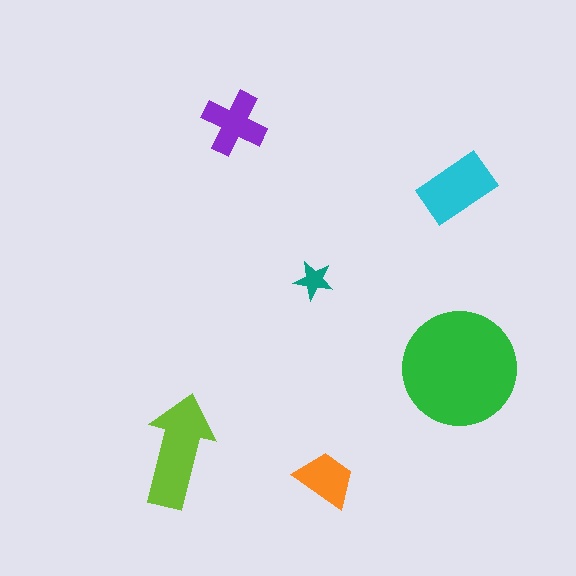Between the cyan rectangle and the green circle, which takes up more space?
The green circle.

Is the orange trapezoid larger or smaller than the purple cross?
Smaller.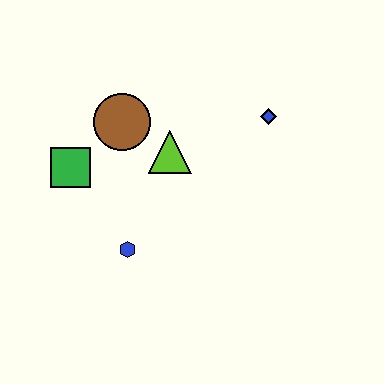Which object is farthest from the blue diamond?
The green square is farthest from the blue diamond.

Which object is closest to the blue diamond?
The lime triangle is closest to the blue diamond.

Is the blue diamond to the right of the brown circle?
Yes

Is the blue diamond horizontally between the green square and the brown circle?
No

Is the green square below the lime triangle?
Yes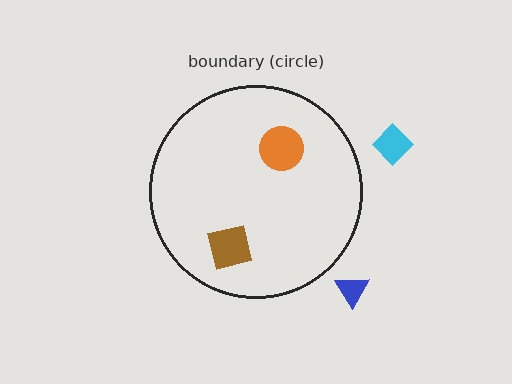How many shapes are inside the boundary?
2 inside, 2 outside.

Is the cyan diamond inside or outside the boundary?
Outside.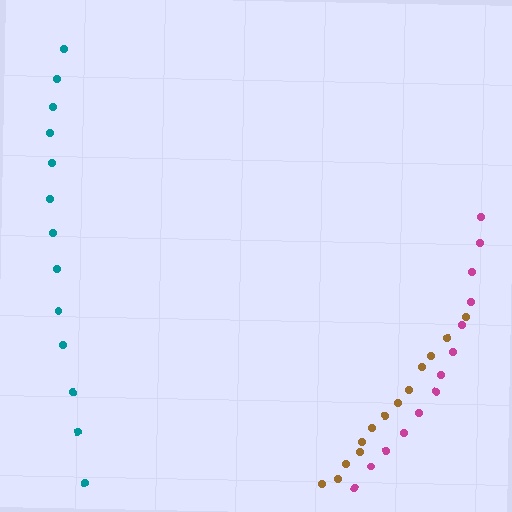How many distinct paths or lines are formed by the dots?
There are 3 distinct paths.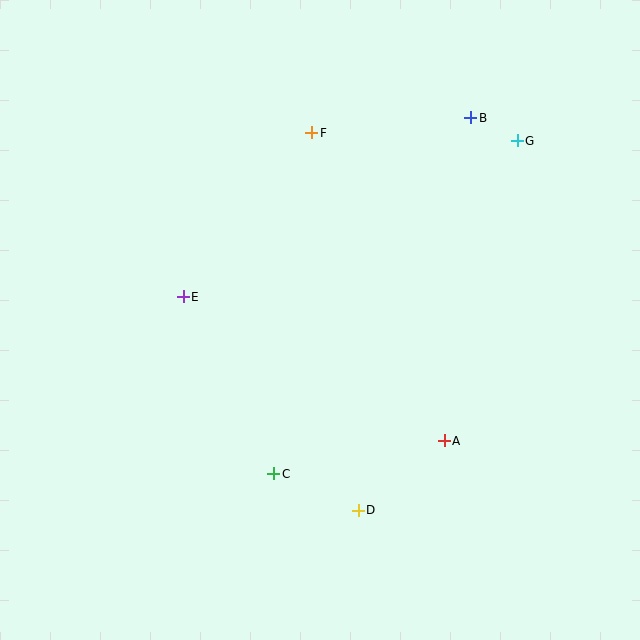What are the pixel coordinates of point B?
Point B is at (471, 118).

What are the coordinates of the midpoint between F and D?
The midpoint between F and D is at (335, 322).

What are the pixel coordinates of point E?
Point E is at (183, 297).